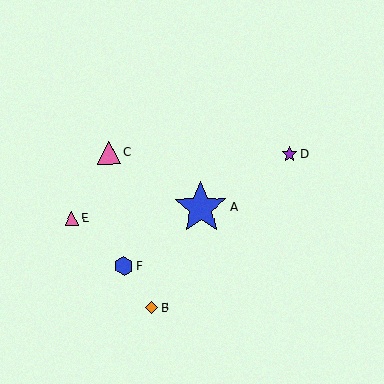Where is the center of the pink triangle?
The center of the pink triangle is at (109, 152).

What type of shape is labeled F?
Shape F is a blue hexagon.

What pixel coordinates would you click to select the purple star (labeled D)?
Click at (290, 154) to select the purple star D.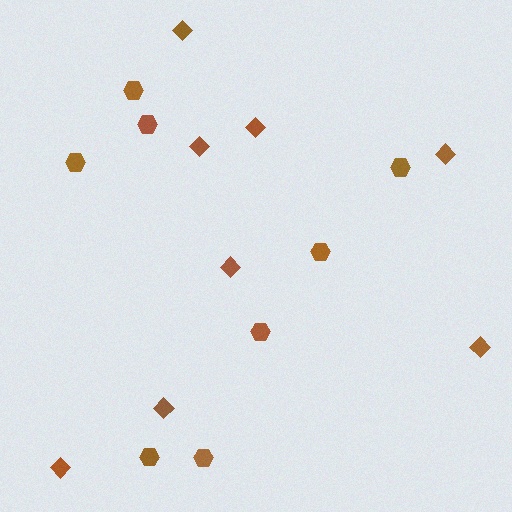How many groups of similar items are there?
There are 2 groups: one group of diamonds (8) and one group of hexagons (8).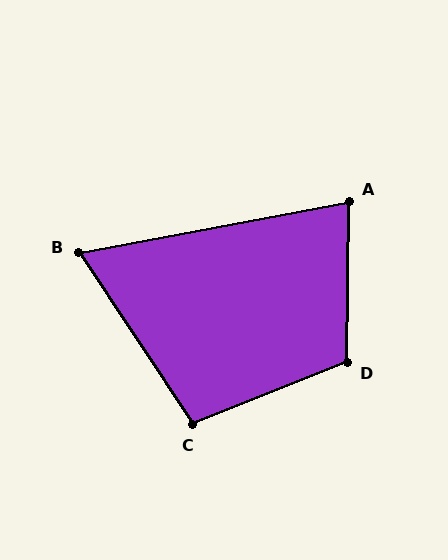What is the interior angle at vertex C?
Approximately 101 degrees (obtuse).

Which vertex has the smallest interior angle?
B, at approximately 67 degrees.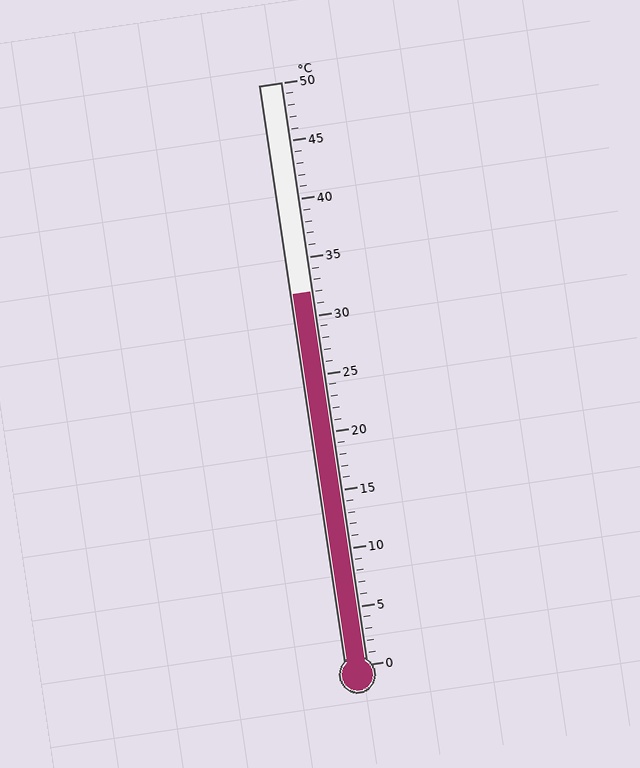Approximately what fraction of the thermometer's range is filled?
The thermometer is filled to approximately 65% of its range.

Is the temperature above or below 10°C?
The temperature is above 10°C.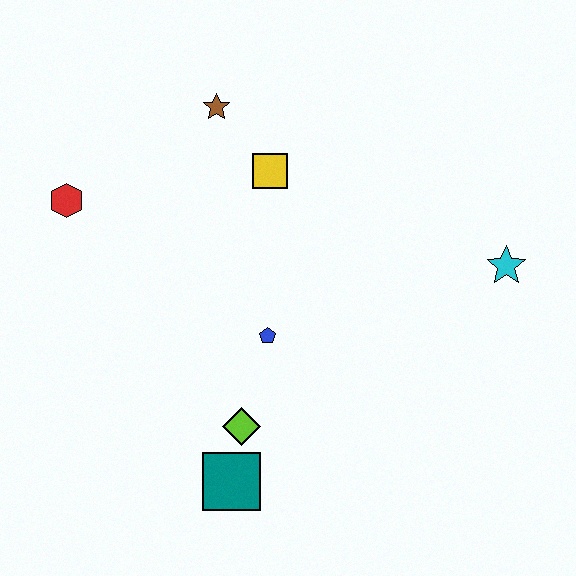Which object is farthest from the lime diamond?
The brown star is farthest from the lime diamond.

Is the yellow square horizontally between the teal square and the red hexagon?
No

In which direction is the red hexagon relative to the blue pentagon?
The red hexagon is to the left of the blue pentagon.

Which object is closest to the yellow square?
The brown star is closest to the yellow square.